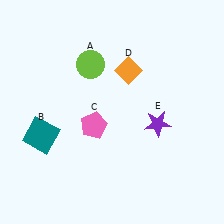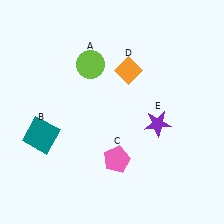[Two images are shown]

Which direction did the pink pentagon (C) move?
The pink pentagon (C) moved down.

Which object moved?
The pink pentagon (C) moved down.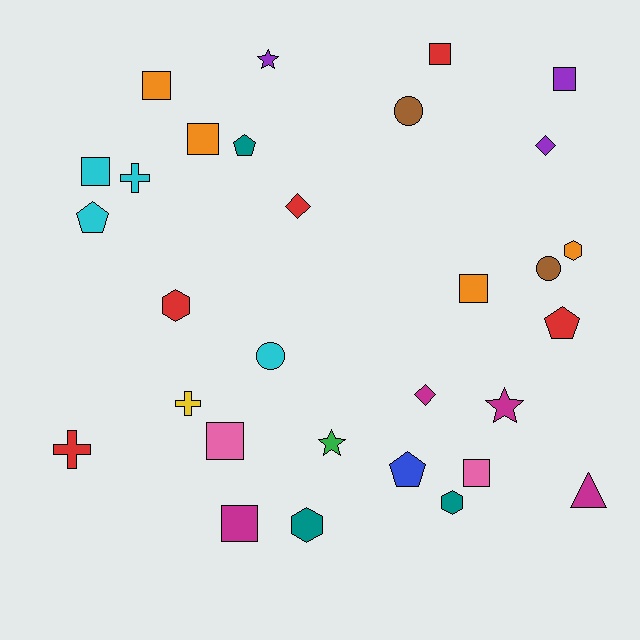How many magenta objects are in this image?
There are 4 magenta objects.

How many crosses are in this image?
There are 3 crosses.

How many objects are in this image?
There are 30 objects.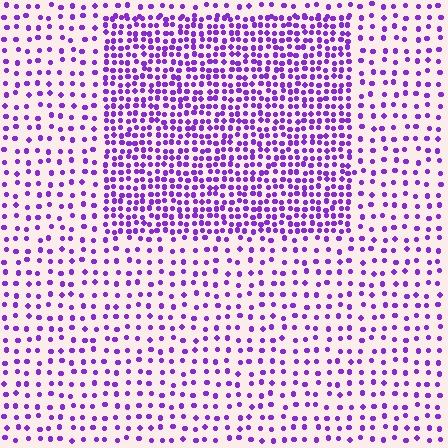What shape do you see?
I see a rectangle.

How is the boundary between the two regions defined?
The boundary is defined by a change in element density (approximately 2.3x ratio). All elements are the same color, size, and shape.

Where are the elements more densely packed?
The elements are more densely packed inside the rectangle boundary.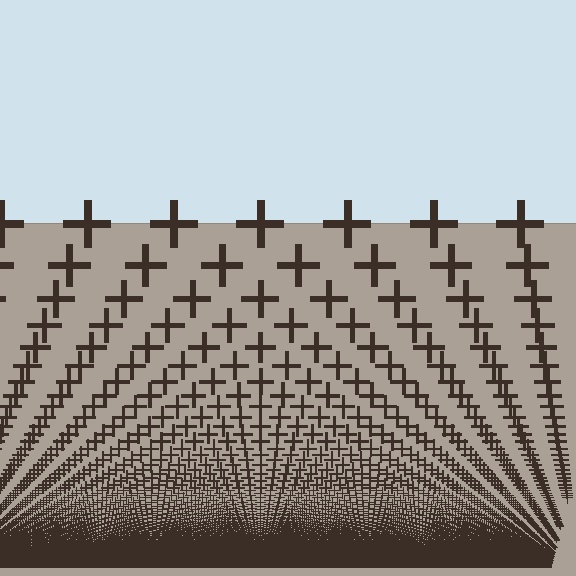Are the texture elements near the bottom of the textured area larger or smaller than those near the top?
Smaller. The gradient is inverted — elements near the bottom are smaller and denser.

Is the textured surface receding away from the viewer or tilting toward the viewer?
The surface appears to tilt toward the viewer. Texture elements get larger and sparser toward the top.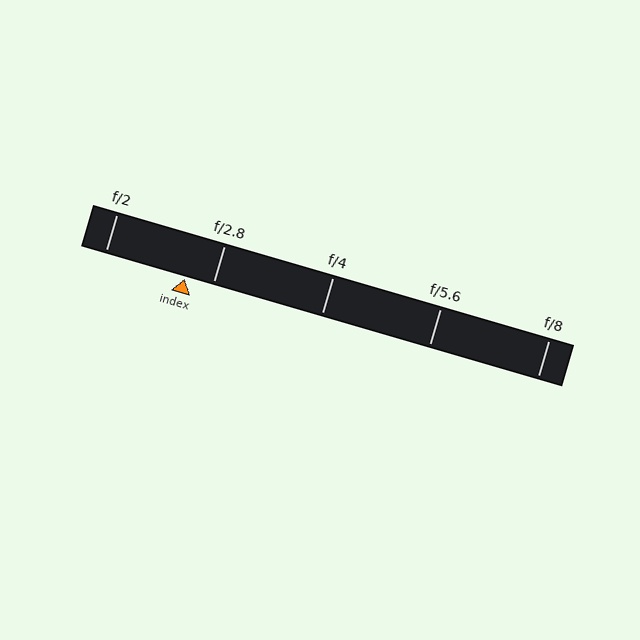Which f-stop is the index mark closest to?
The index mark is closest to f/2.8.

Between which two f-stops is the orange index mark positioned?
The index mark is between f/2 and f/2.8.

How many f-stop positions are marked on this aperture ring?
There are 5 f-stop positions marked.